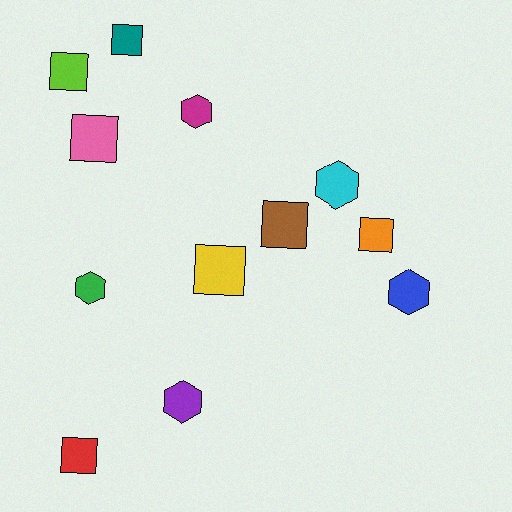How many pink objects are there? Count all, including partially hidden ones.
There is 1 pink object.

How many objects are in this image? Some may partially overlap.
There are 12 objects.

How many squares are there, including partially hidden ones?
There are 7 squares.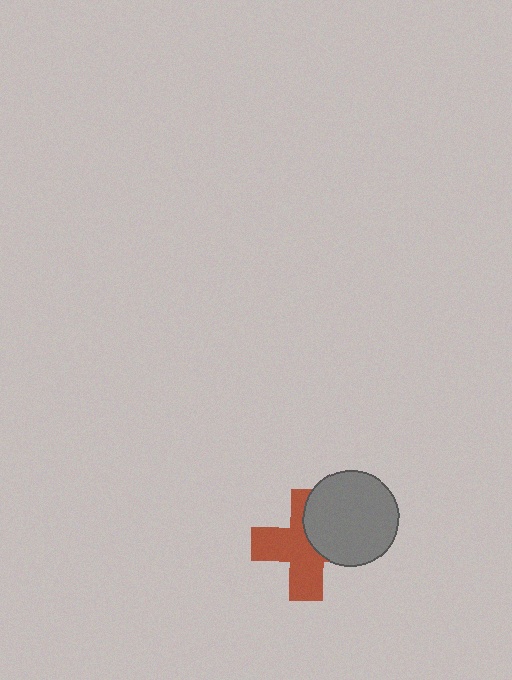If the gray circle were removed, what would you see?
You would see the complete brown cross.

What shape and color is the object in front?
The object in front is a gray circle.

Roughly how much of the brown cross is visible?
About half of it is visible (roughly 61%).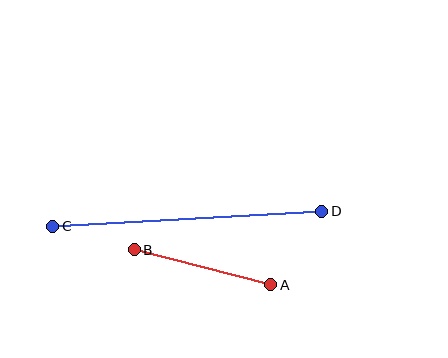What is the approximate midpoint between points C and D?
The midpoint is at approximately (187, 219) pixels.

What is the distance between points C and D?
The distance is approximately 269 pixels.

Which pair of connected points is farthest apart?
Points C and D are farthest apart.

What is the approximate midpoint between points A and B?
The midpoint is at approximately (203, 267) pixels.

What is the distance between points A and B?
The distance is approximately 141 pixels.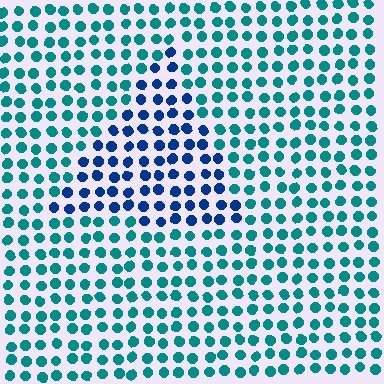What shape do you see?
I see a triangle.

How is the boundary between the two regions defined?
The boundary is defined purely by a slight shift in hue (about 40 degrees). Spacing, size, and orientation are identical on both sides.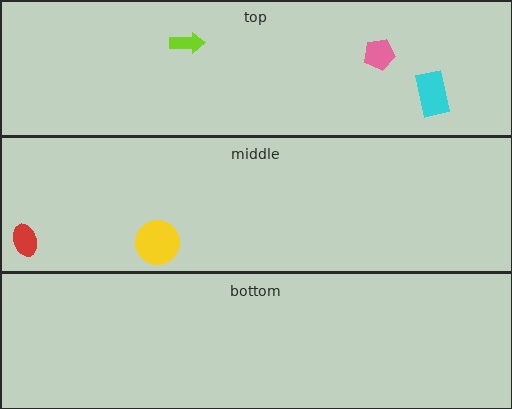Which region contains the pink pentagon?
The top region.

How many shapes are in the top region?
3.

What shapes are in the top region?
The lime arrow, the cyan rectangle, the pink pentagon.